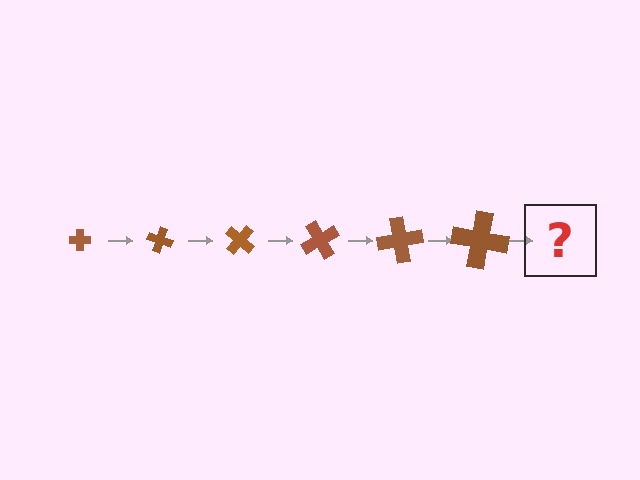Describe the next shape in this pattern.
It should be a cross, larger than the previous one and rotated 120 degrees from the start.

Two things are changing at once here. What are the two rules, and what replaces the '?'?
The two rules are that the cross grows larger each step and it rotates 20 degrees each step. The '?' should be a cross, larger than the previous one and rotated 120 degrees from the start.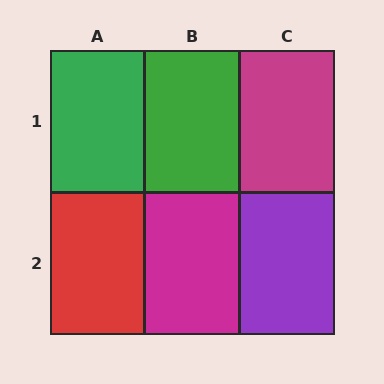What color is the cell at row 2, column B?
Magenta.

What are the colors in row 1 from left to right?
Green, green, magenta.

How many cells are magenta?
2 cells are magenta.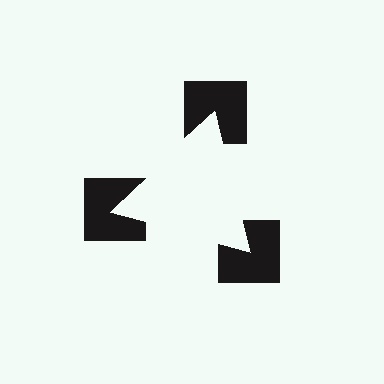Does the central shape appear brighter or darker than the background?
It typically appears slightly brighter than the background, even though no actual brightness change is drawn.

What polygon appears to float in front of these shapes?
An illusory triangle — its edges are inferred from the aligned wedge cuts in the notched squares, not physically drawn.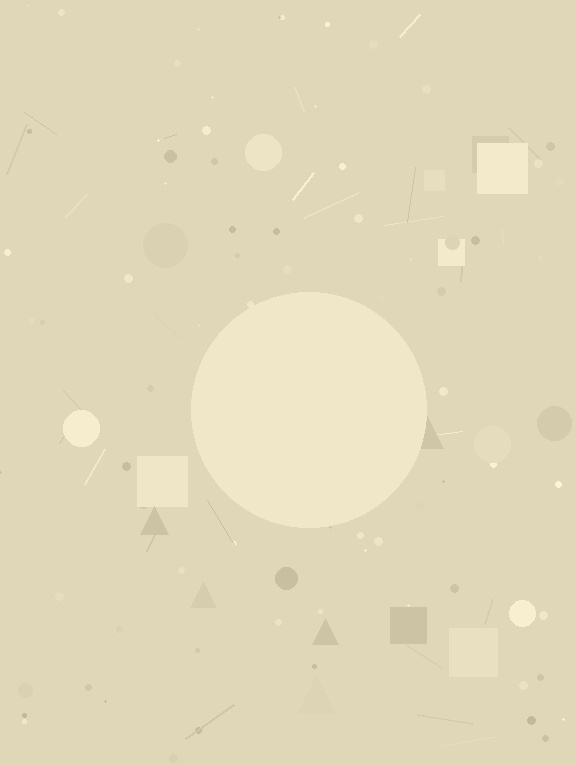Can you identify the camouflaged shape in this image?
The camouflaged shape is a circle.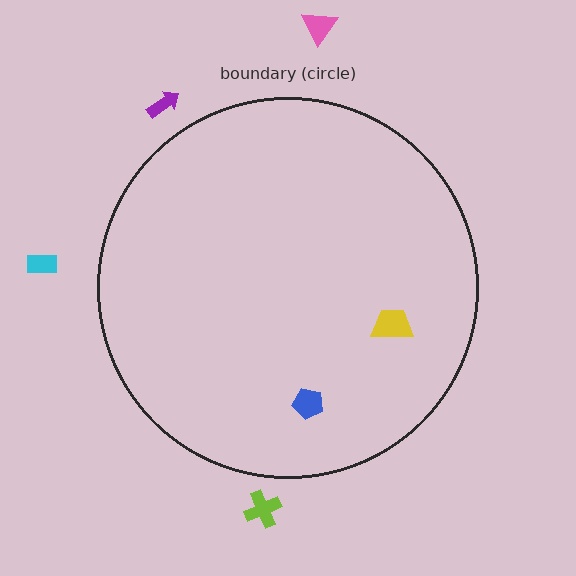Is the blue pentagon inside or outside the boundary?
Inside.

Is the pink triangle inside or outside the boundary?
Outside.